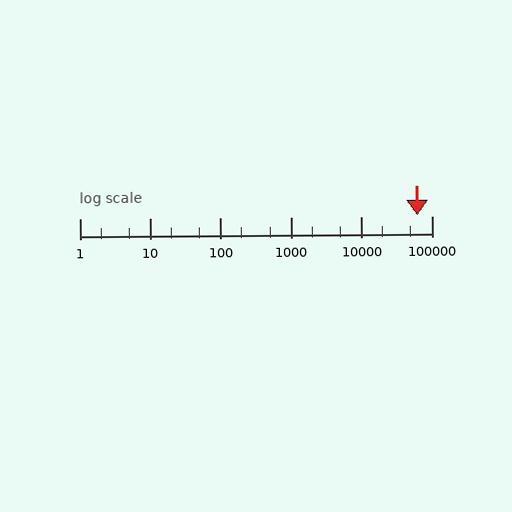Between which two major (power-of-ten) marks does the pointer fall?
The pointer is between 10000 and 100000.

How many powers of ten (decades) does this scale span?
The scale spans 5 decades, from 1 to 100000.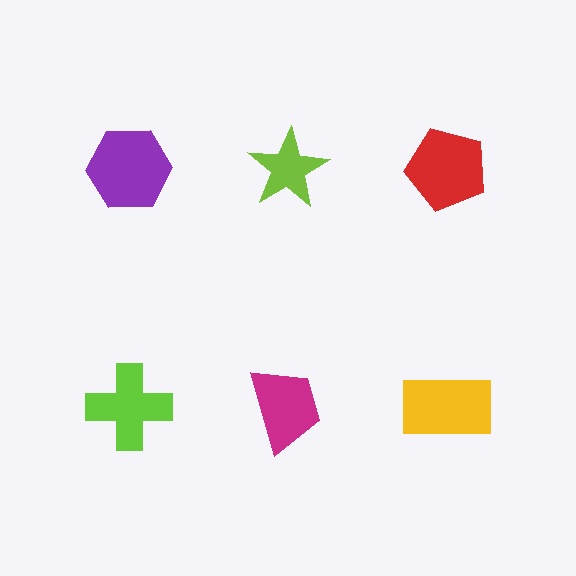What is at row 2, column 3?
A yellow rectangle.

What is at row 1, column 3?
A red pentagon.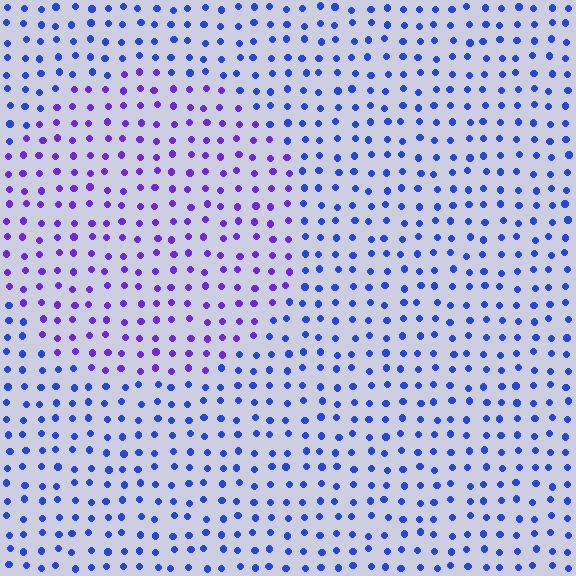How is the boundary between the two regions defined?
The boundary is defined purely by a slight shift in hue (about 36 degrees). Spacing, size, and orientation are identical on both sides.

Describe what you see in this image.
The image is filled with small blue elements in a uniform arrangement. A circle-shaped region is visible where the elements are tinted to a slightly different hue, forming a subtle color boundary.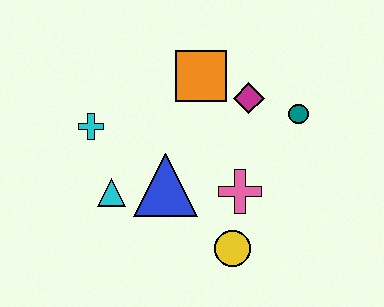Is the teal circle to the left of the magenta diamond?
No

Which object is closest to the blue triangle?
The cyan triangle is closest to the blue triangle.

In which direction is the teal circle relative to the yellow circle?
The teal circle is above the yellow circle.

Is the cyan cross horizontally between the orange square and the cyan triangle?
No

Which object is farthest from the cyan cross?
The teal circle is farthest from the cyan cross.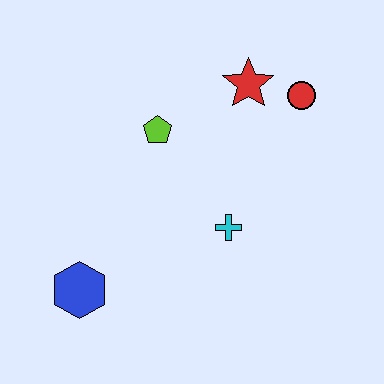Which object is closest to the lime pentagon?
The red star is closest to the lime pentagon.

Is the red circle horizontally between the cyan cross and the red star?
No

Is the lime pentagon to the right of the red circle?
No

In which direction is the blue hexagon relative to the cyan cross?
The blue hexagon is to the left of the cyan cross.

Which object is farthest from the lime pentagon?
The blue hexagon is farthest from the lime pentagon.